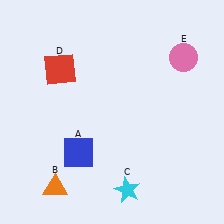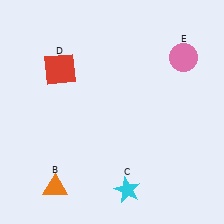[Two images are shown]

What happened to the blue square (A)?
The blue square (A) was removed in Image 2. It was in the bottom-left area of Image 1.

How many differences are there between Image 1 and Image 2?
There is 1 difference between the two images.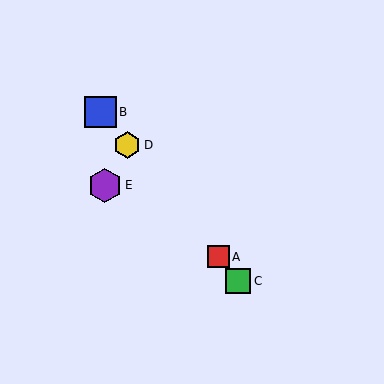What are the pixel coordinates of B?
Object B is at (100, 112).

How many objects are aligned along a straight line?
4 objects (A, B, C, D) are aligned along a straight line.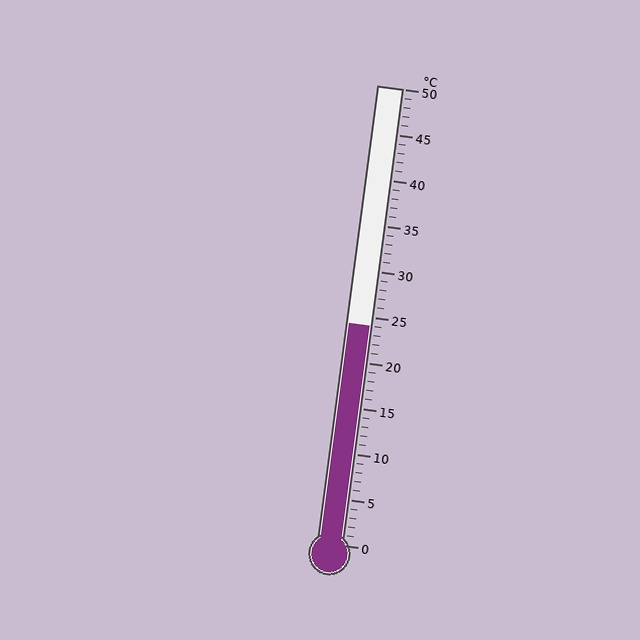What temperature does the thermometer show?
The thermometer shows approximately 24°C.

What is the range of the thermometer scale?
The thermometer scale ranges from 0°C to 50°C.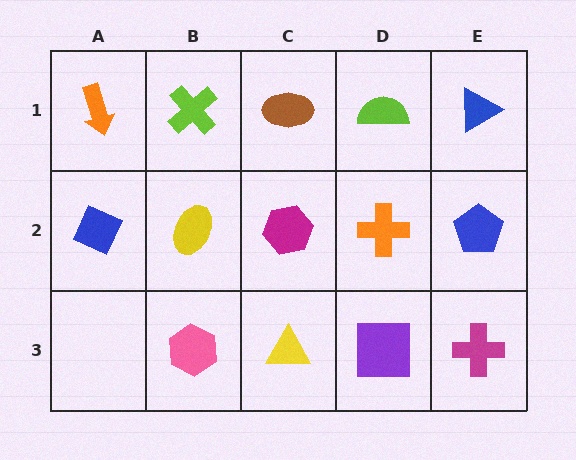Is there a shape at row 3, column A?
No, that cell is empty.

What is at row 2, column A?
A blue diamond.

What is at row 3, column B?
A pink hexagon.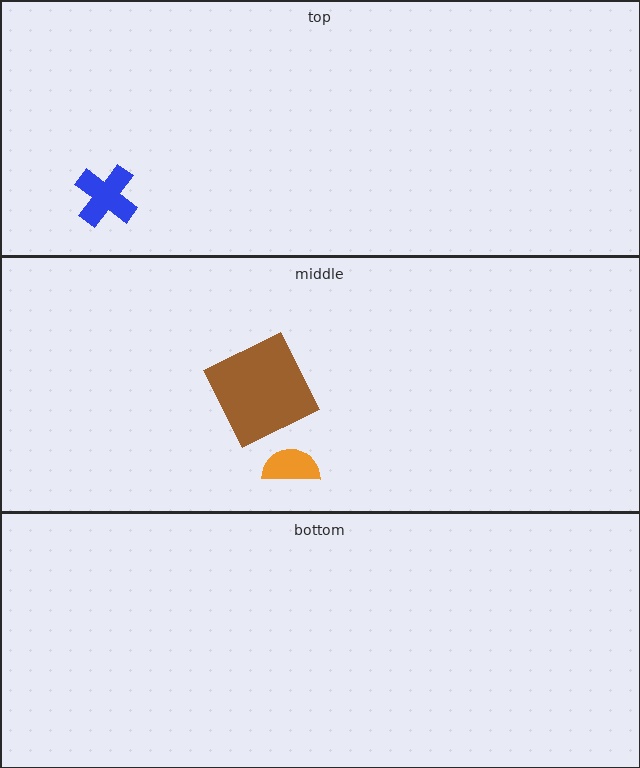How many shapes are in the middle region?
2.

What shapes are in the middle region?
The brown square, the orange semicircle.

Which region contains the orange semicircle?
The middle region.